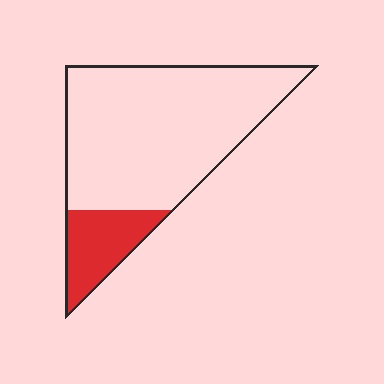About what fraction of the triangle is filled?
About one fifth (1/5).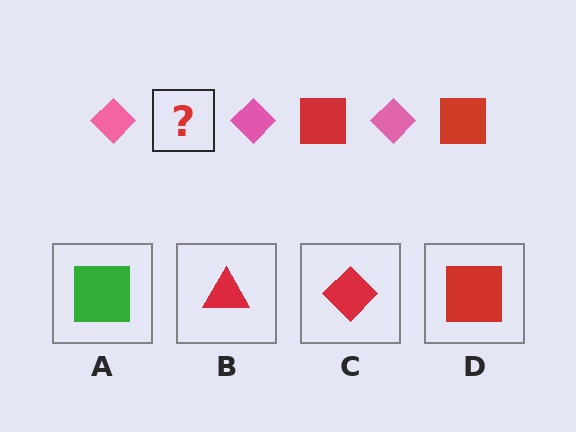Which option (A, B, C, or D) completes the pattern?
D.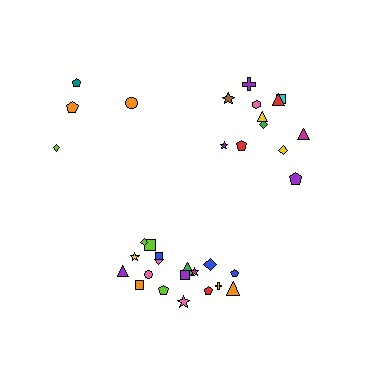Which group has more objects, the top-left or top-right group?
The top-right group.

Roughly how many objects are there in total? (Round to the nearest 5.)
Roughly 35 objects in total.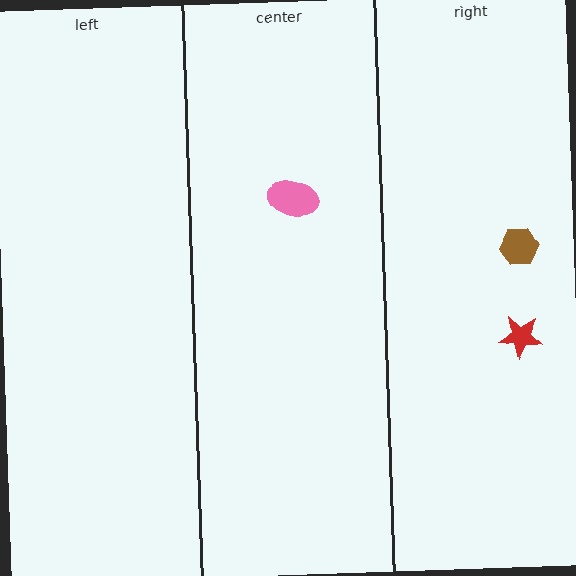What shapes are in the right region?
The red star, the brown hexagon.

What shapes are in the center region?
The pink ellipse.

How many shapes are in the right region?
2.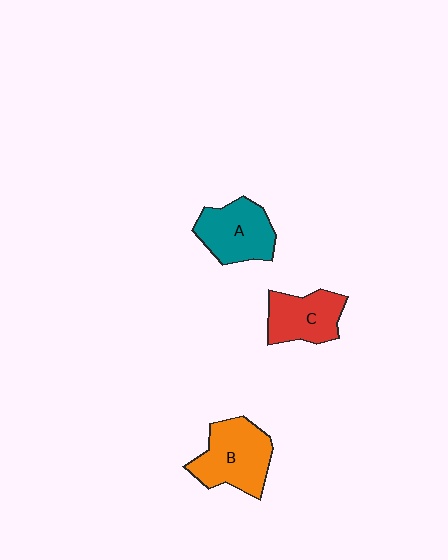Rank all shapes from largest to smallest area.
From largest to smallest: B (orange), A (teal), C (red).